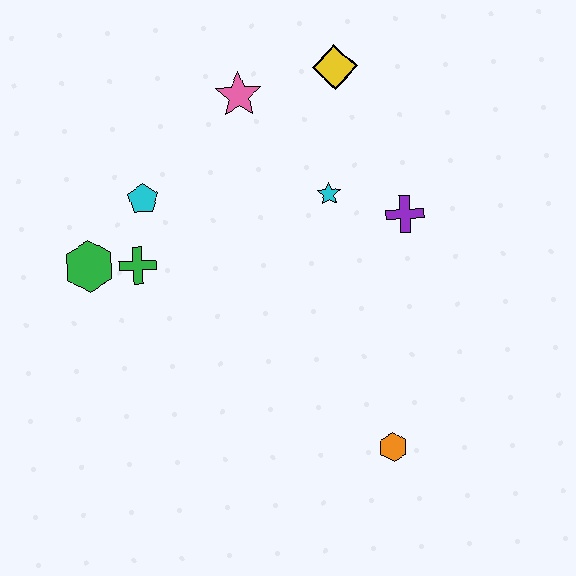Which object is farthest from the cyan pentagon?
The orange hexagon is farthest from the cyan pentagon.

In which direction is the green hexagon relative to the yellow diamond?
The green hexagon is to the left of the yellow diamond.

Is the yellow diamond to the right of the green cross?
Yes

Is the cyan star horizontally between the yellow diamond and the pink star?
Yes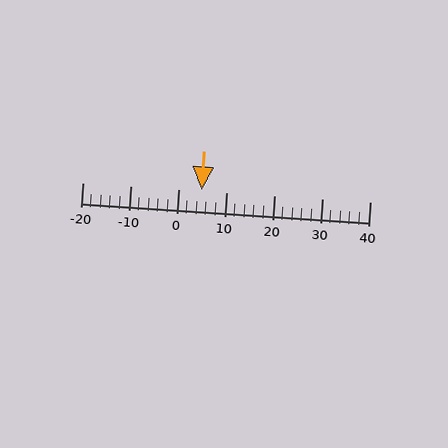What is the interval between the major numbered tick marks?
The major tick marks are spaced 10 units apart.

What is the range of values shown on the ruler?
The ruler shows values from -20 to 40.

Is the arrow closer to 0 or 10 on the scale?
The arrow is closer to 0.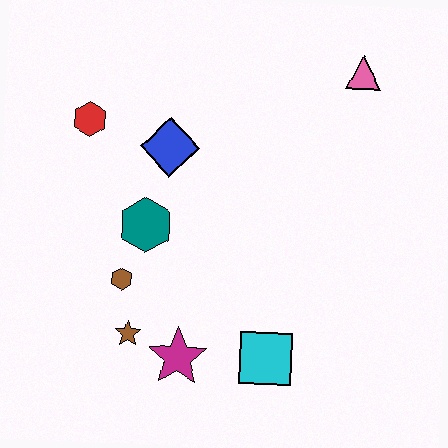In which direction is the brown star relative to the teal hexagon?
The brown star is below the teal hexagon.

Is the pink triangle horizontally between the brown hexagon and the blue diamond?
No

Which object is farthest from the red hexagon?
The cyan square is farthest from the red hexagon.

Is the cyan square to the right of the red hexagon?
Yes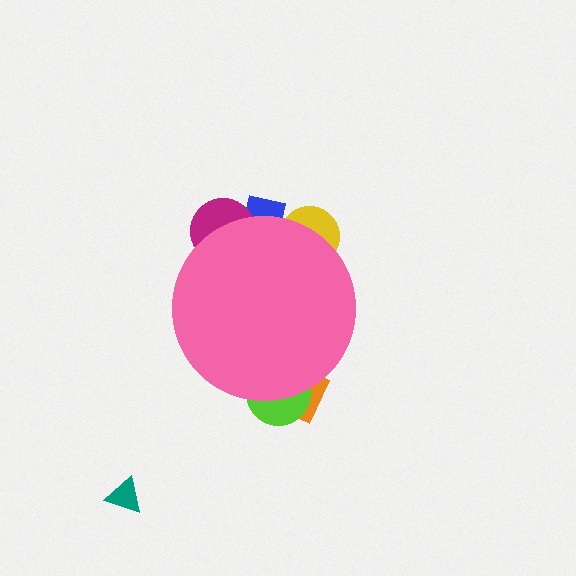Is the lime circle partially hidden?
Yes, the lime circle is partially hidden behind the pink circle.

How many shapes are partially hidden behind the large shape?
5 shapes are partially hidden.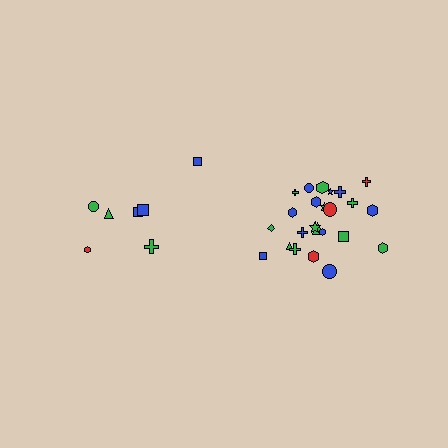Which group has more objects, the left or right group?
The right group.